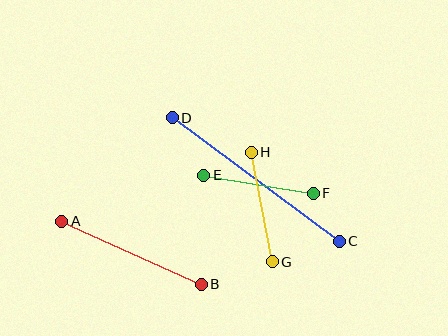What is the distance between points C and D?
The distance is approximately 208 pixels.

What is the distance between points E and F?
The distance is approximately 111 pixels.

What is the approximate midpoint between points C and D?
The midpoint is at approximately (256, 180) pixels.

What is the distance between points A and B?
The distance is approximately 153 pixels.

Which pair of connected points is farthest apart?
Points C and D are farthest apart.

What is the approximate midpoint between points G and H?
The midpoint is at approximately (262, 207) pixels.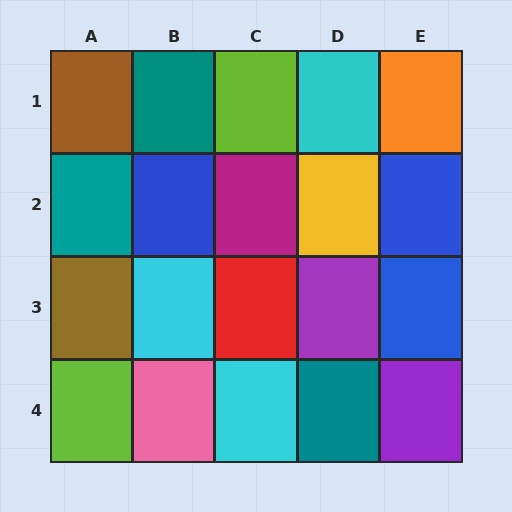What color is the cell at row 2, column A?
Teal.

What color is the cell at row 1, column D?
Cyan.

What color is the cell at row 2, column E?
Blue.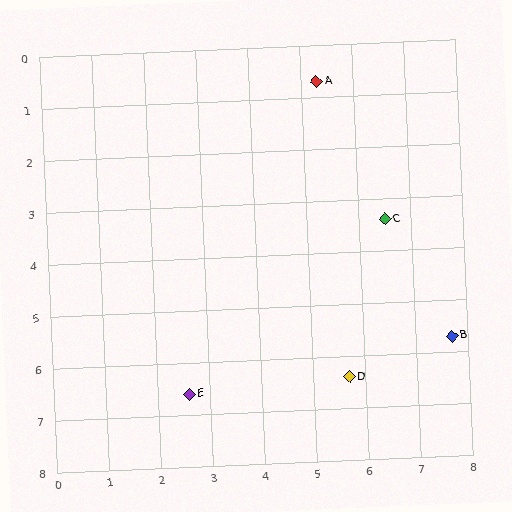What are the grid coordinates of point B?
Point B is at approximately (7.7, 5.7).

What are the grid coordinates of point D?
Point D is at approximately (5.7, 6.4).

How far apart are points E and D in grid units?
Points E and D are about 3.1 grid units apart.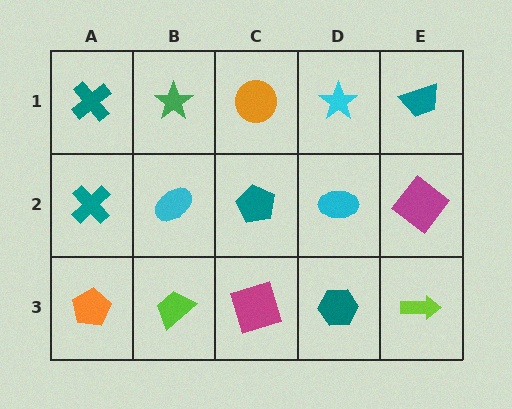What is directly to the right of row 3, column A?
A lime trapezoid.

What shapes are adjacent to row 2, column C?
An orange circle (row 1, column C), a magenta square (row 3, column C), a cyan ellipse (row 2, column B), a cyan ellipse (row 2, column D).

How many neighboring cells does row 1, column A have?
2.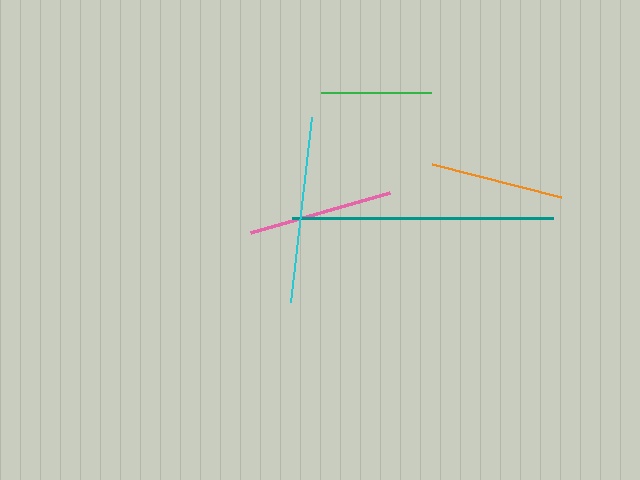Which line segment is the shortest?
The green line is the shortest at approximately 110 pixels.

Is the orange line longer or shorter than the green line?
The orange line is longer than the green line.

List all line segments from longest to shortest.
From longest to shortest: teal, cyan, pink, orange, green.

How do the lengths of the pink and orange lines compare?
The pink and orange lines are approximately the same length.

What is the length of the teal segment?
The teal segment is approximately 260 pixels long.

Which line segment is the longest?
The teal line is the longest at approximately 260 pixels.